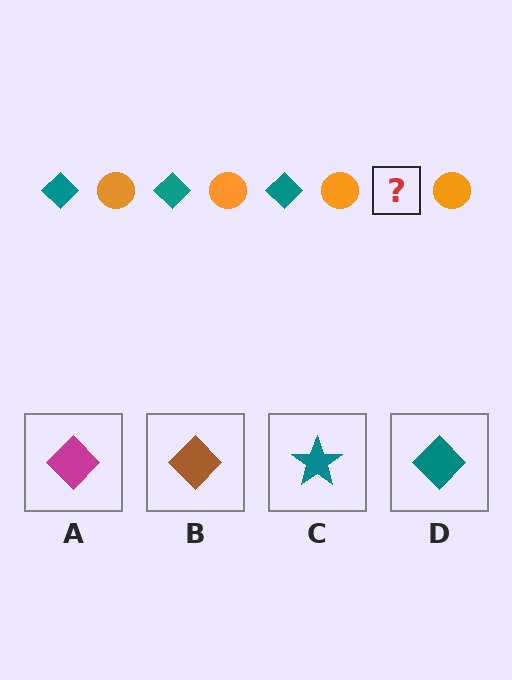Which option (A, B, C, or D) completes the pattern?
D.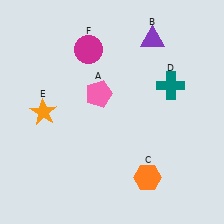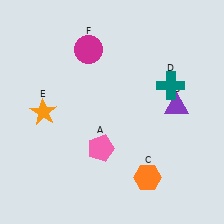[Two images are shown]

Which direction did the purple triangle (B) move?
The purple triangle (B) moved down.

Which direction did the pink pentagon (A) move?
The pink pentagon (A) moved down.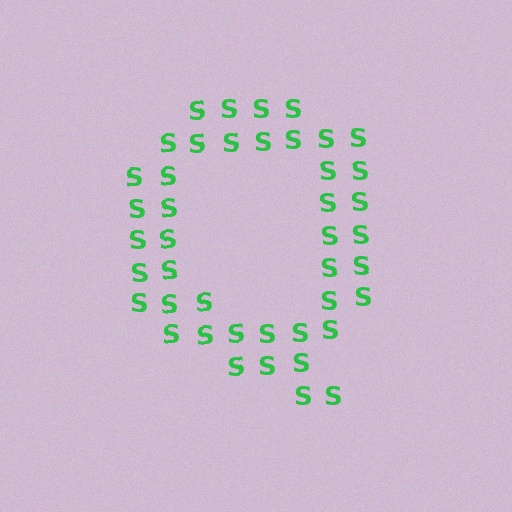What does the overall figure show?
The overall figure shows the letter Q.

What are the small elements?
The small elements are letter S's.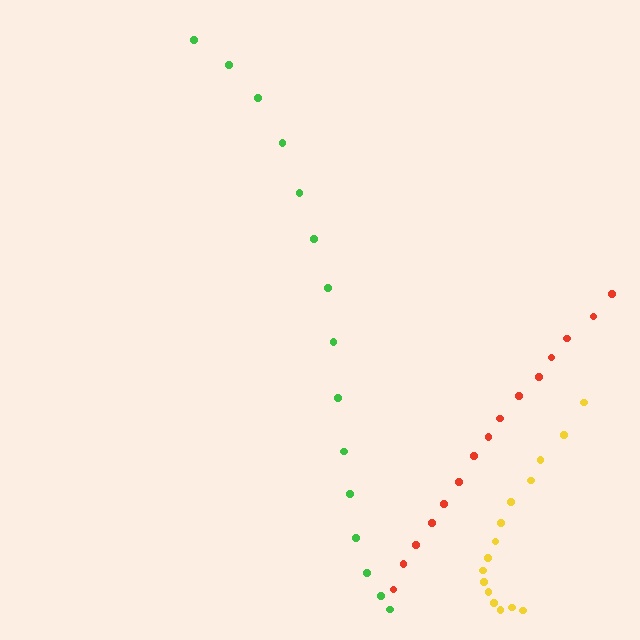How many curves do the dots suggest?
There are 3 distinct paths.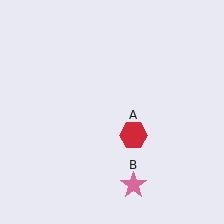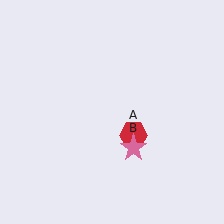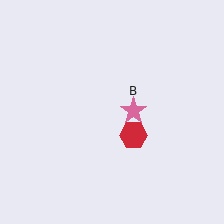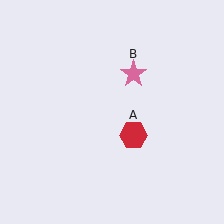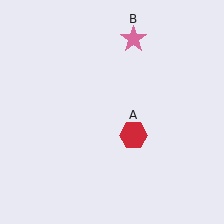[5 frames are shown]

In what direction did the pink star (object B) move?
The pink star (object B) moved up.